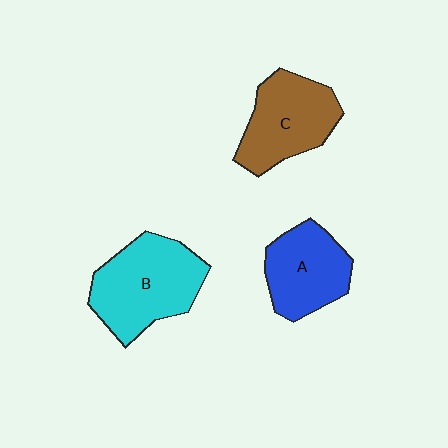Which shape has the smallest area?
Shape A (blue).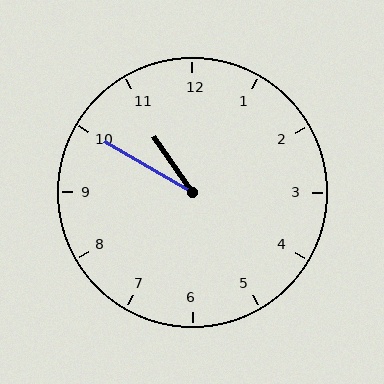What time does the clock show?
10:50.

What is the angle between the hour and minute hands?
Approximately 25 degrees.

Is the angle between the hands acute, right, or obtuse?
It is acute.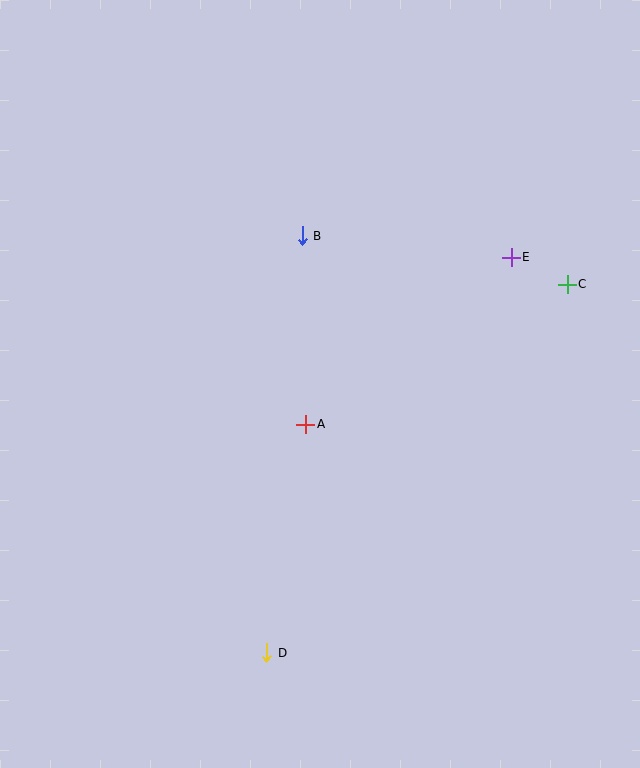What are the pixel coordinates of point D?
Point D is at (267, 653).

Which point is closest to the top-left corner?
Point B is closest to the top-left corner.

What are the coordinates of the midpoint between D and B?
The midpoint between D and B is at (284, 444).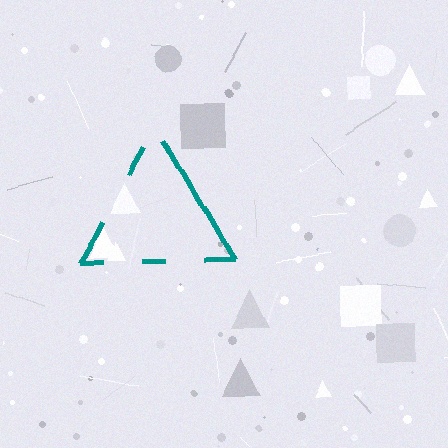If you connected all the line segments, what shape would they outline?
They would outline a triangle.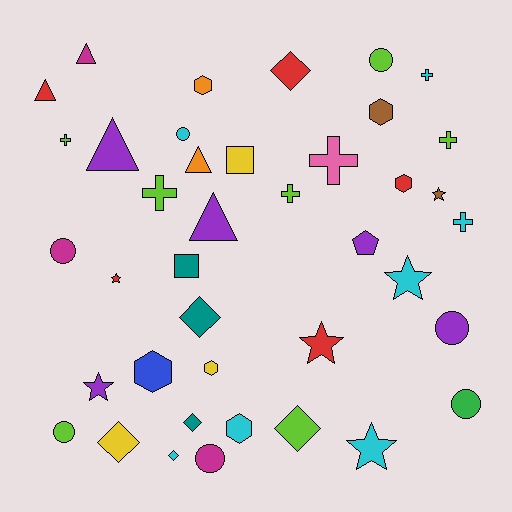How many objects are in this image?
There are 40 objects.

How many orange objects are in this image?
There are 2 orange objects.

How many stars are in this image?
There are 6 stars.